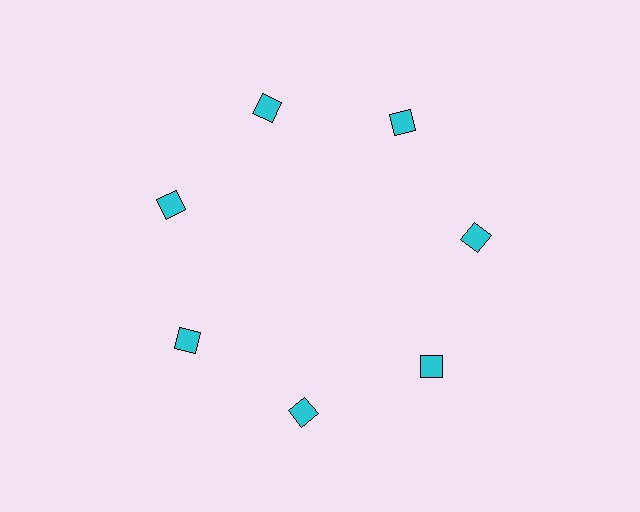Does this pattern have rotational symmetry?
Yes, this pattern has 7-fold rotational symmetry. It looks the same after rotating 51 degrees around the center.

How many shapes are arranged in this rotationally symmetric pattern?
There are 7 shapes, arranged in 7 groups of 1.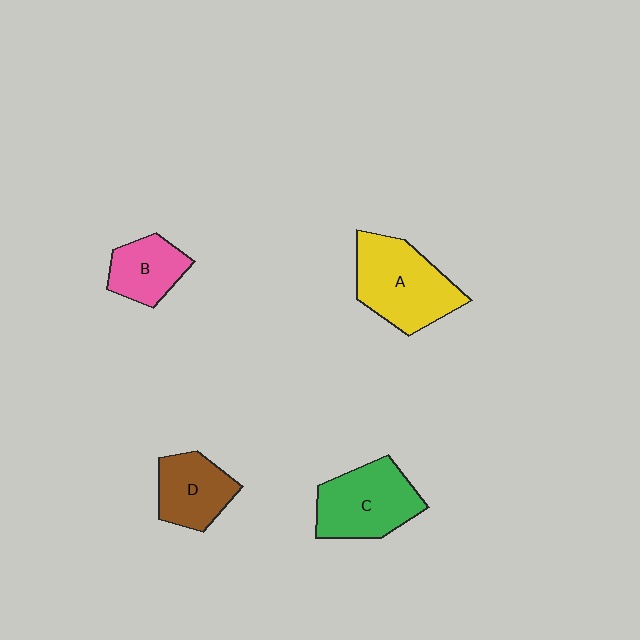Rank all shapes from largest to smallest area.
From largest to smallest: A (yellow), C (green), D (brown), B (pink).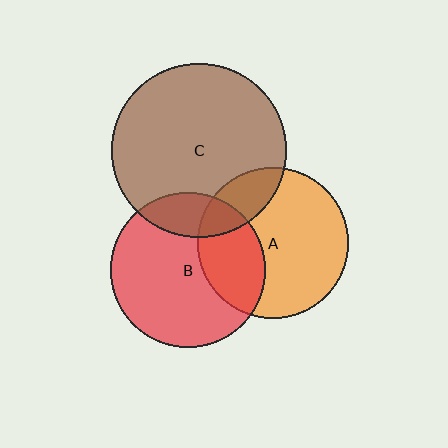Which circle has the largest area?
Circle C (brown).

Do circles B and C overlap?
Yes.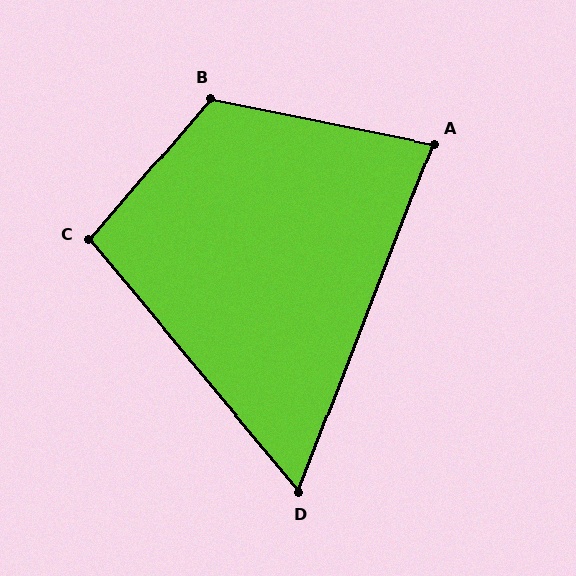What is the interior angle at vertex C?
Approximately 100 degrees (obtuse).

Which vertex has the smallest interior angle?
D, at approximately 61 degrees.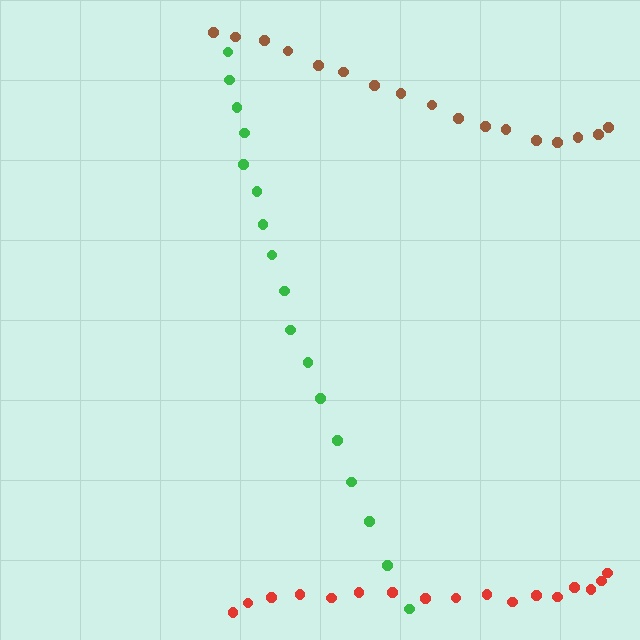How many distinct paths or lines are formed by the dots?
There are 3 distinct paths.